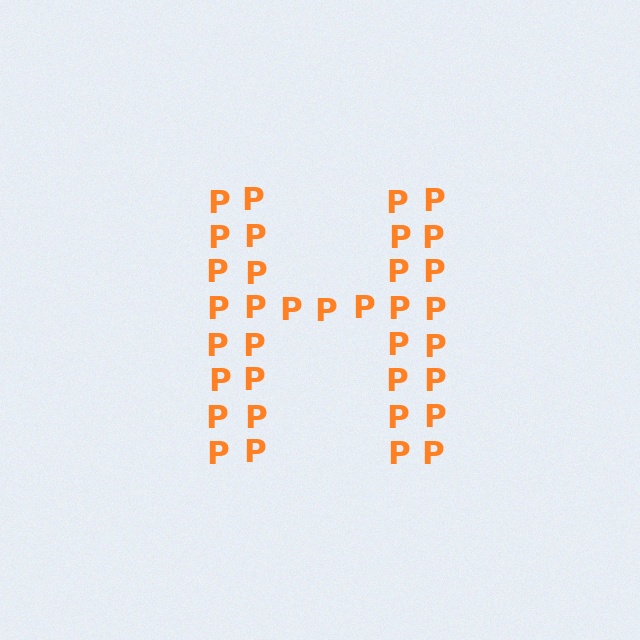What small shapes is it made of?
It is made of small letter P's.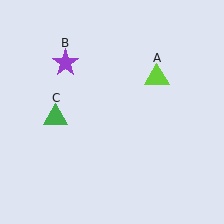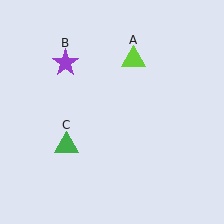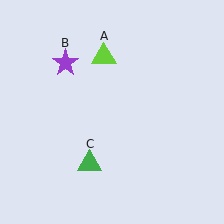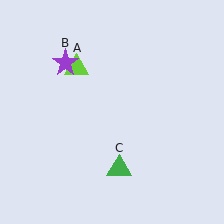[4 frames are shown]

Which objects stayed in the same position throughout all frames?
Purple star (object B) remained stationary.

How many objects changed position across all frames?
2 objects changed position: lime triangle (object A), green triangle (object C).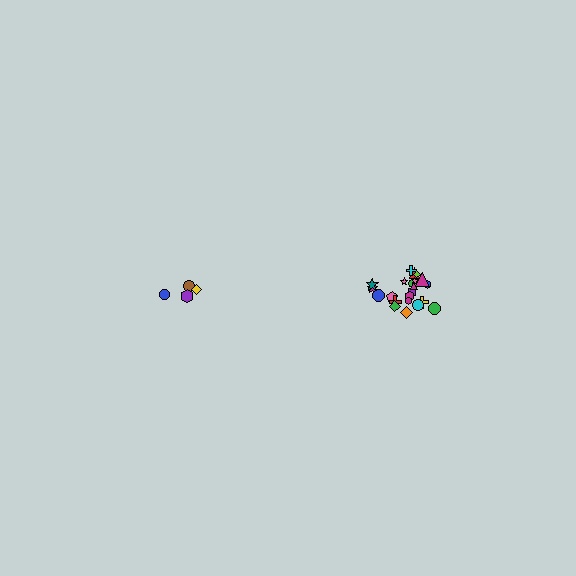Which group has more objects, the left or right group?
The right group.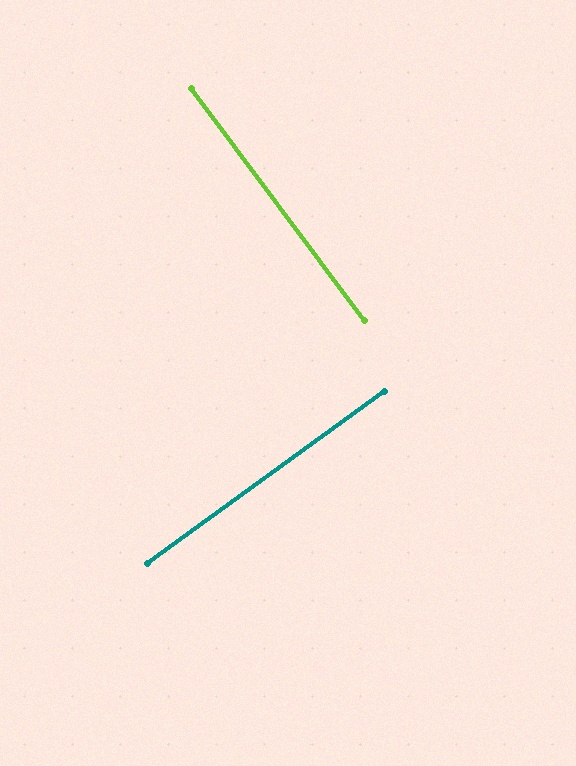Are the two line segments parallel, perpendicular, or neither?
Perpendicular — they meet at approximately 89°.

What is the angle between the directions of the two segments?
Approximately 89 degrees.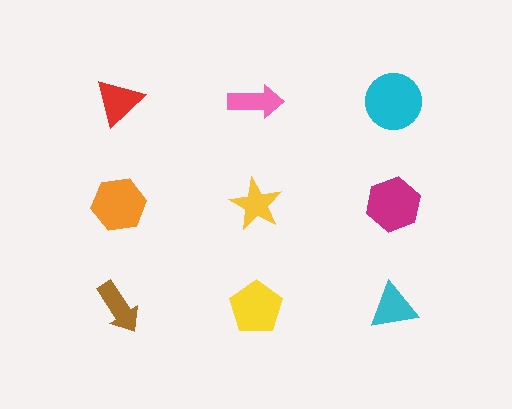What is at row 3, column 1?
A brown arrow.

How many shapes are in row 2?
3 shapes.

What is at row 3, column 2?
A yellow pentagon.